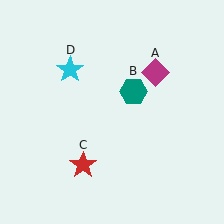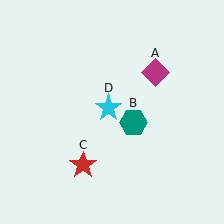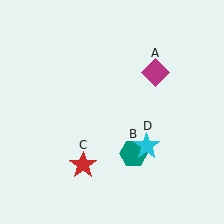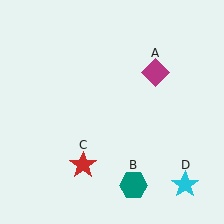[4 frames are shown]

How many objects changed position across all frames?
2 objects changed position: teal hexagon (object B), cyan star (object D).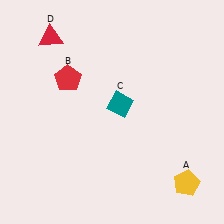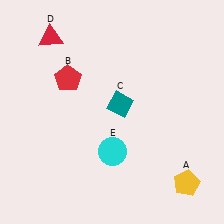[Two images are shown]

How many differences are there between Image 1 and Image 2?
There is 1 difference between the two images.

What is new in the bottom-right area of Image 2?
A cyan circle (E) was added in the bottom-right area of Image 2.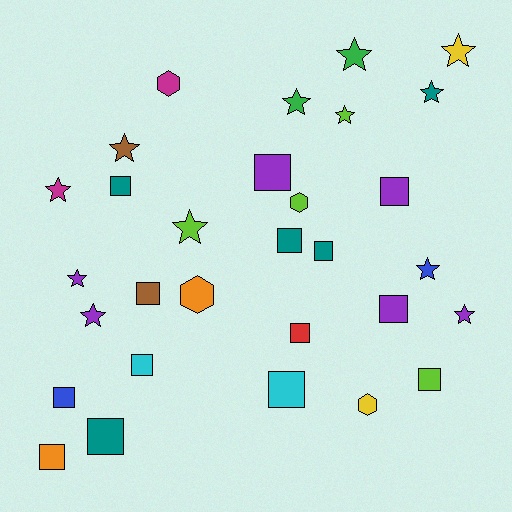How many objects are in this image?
There are 30 objects.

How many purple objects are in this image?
There are 6 purple objects.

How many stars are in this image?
There are 12 stars.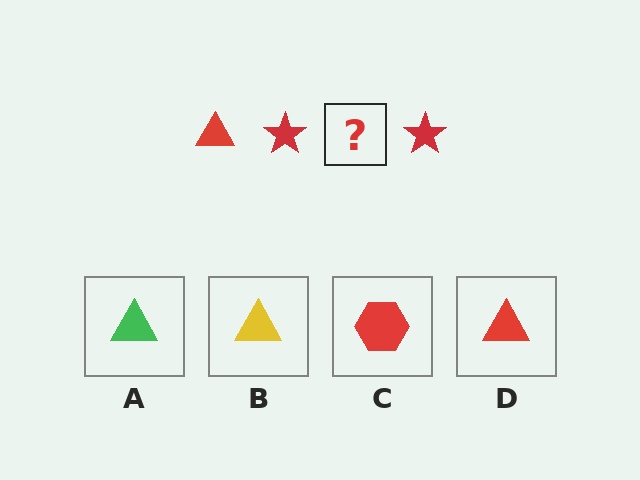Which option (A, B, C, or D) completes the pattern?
D.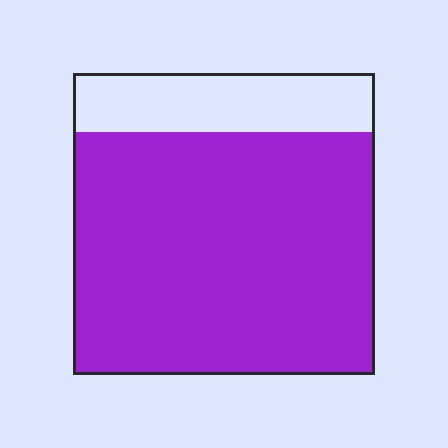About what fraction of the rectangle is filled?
About four fifths (4/5).